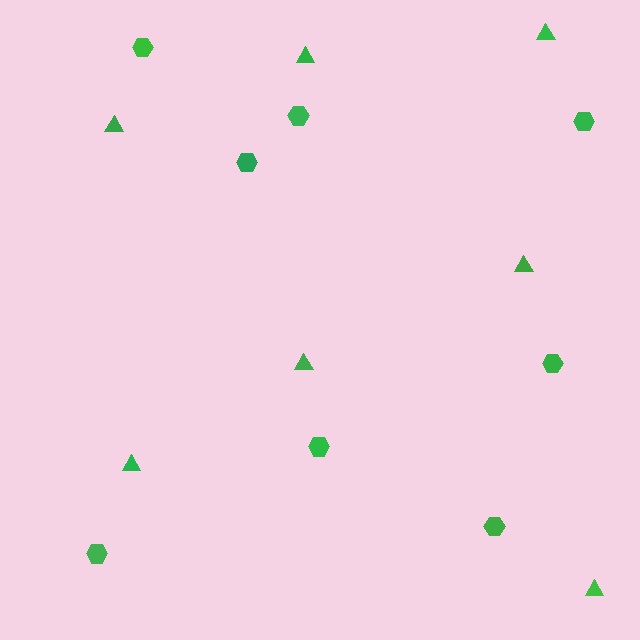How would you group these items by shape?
There are 2 groups: one group of triangles (7) and one group of hexagons (8).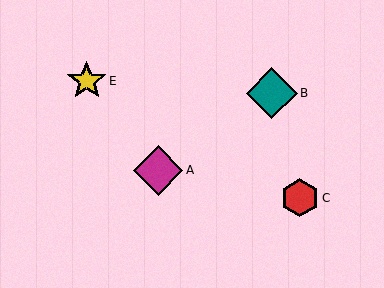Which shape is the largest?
The teal diamond (labeled B) is the largest.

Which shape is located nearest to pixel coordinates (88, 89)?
The yellow star (labeled E) at (87, 81) is nearest to that location.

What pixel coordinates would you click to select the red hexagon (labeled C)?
Click at (300, 198) to select the red hexagon C.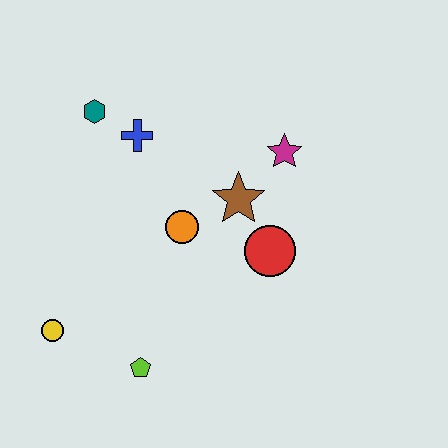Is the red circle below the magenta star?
Yes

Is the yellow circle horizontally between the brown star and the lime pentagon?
No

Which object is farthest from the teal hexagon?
The lime pentagon is farthest from the teal hexagon.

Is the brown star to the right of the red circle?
No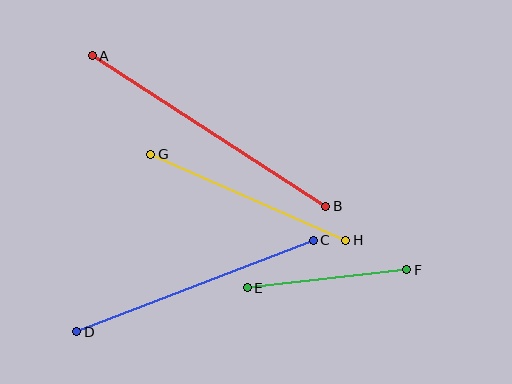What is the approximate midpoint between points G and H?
The midpoint is at approximately (248, 197) pixels.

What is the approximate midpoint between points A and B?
The midpoint is at approximately (209, 131) pixels.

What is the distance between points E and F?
The distance is approximately 160 pixels.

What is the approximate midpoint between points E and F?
The midpoint is at approximately (327, 279) pixels.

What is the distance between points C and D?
The distance is approximately 254 pixels.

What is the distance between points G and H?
The distance is approximately 213 pixels.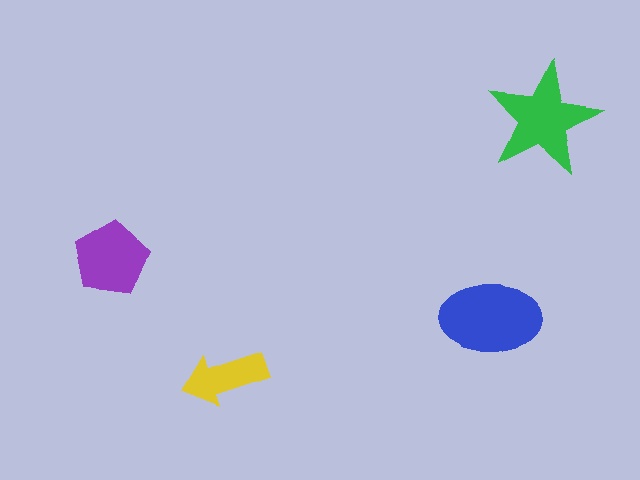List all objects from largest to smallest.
The blue ellipse, the green star, the purple pentagon, the yellow arrow.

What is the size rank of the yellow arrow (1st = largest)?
4th.